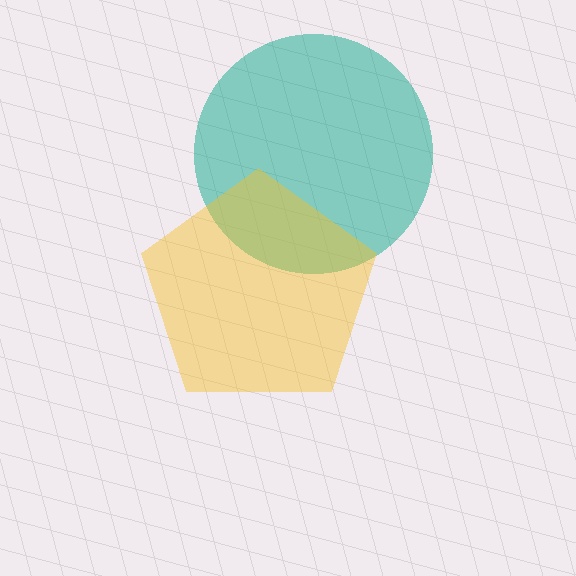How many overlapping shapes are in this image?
There are 2 overlapping shapes in the image.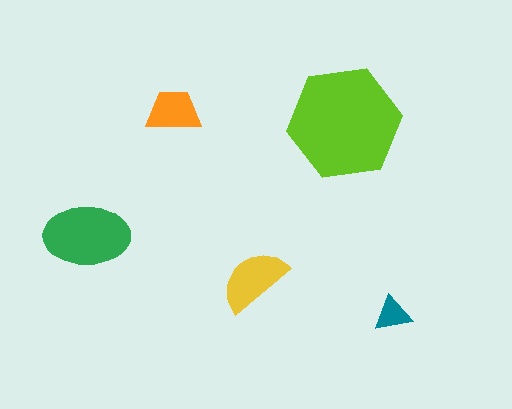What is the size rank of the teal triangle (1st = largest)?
5th.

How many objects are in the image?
There are 5 objects in the image.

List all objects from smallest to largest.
The teal triangle, the orange trapezoid, the yellow semicircle, the green ellipse, the lime hexagon.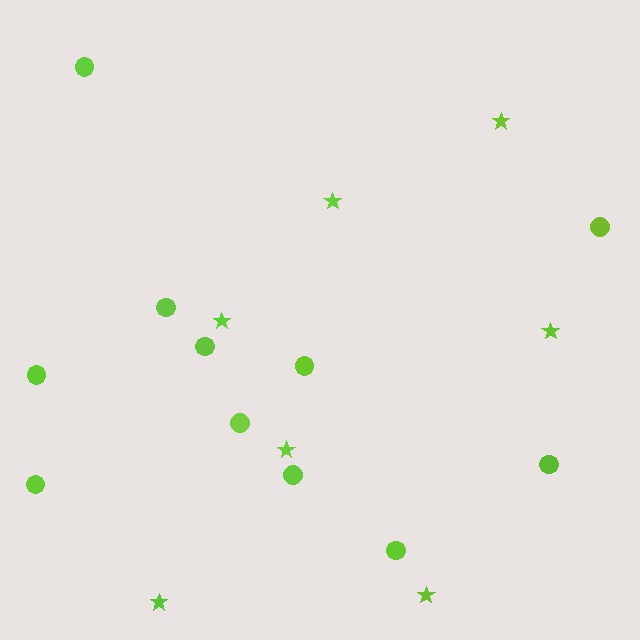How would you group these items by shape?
There are 2 groups: one group of circles (11) and one group of stars (7).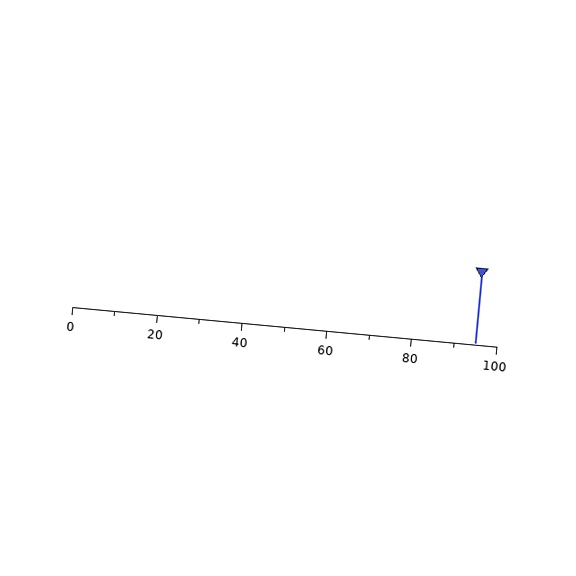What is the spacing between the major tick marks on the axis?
The major ticks are spaced 20 apart.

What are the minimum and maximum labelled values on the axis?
The axis runs from 0 to 100.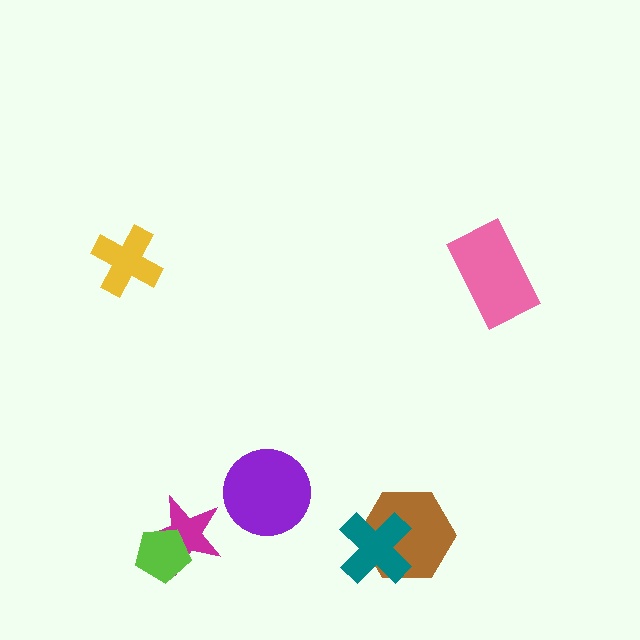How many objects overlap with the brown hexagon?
1 object overlaps with the brown hexagon.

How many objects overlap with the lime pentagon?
1 object overlaps with the lime pentagon.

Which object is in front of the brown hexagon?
The teal cross is in front of the brown hexagon.